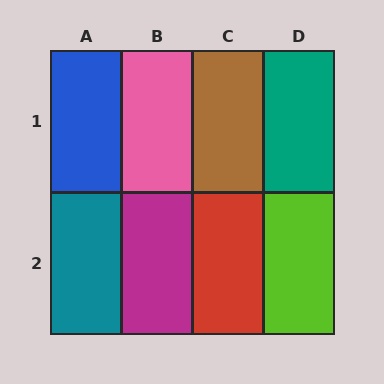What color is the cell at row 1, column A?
Blue.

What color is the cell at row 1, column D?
Teal.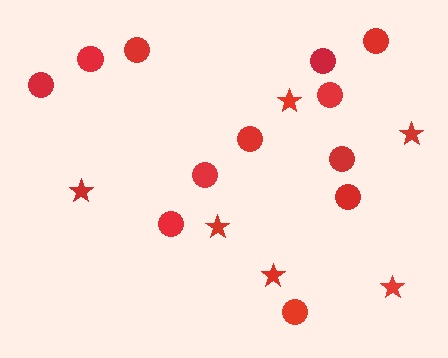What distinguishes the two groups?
There are 2 groups: one group of circles (12) and one group of stars (6).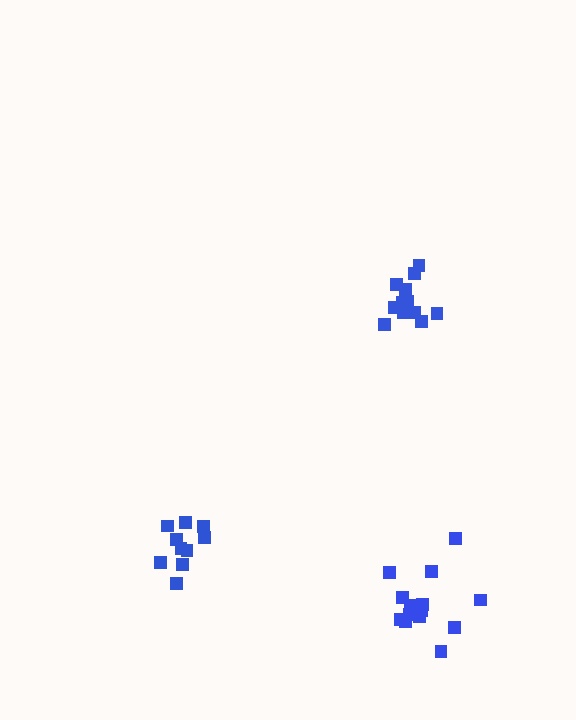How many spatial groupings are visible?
There are 3 spatial groupings.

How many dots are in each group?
Group 1: 10 dots, Group 2: 14 dots, Group 3: 14 dots (38 total).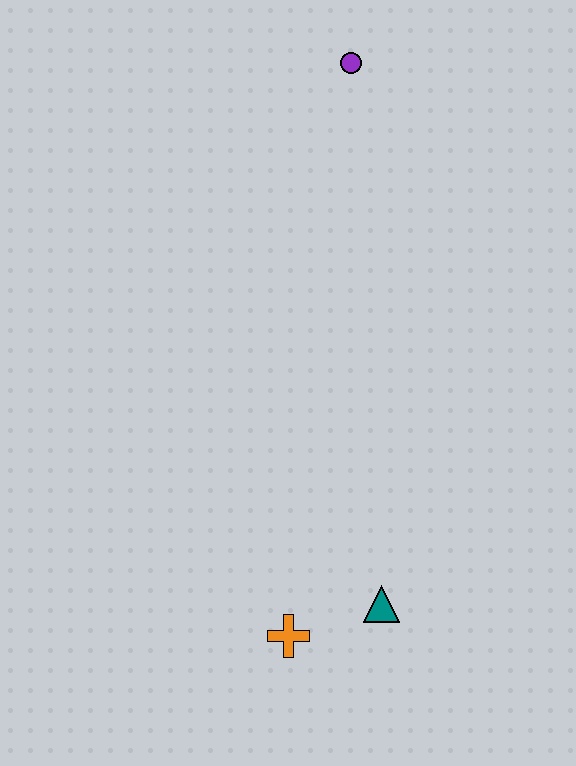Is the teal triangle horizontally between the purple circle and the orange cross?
No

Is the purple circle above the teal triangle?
Yes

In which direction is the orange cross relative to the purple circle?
The orange cross is below the purple circle.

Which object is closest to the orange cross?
The teal triangle is closest to the orange cross.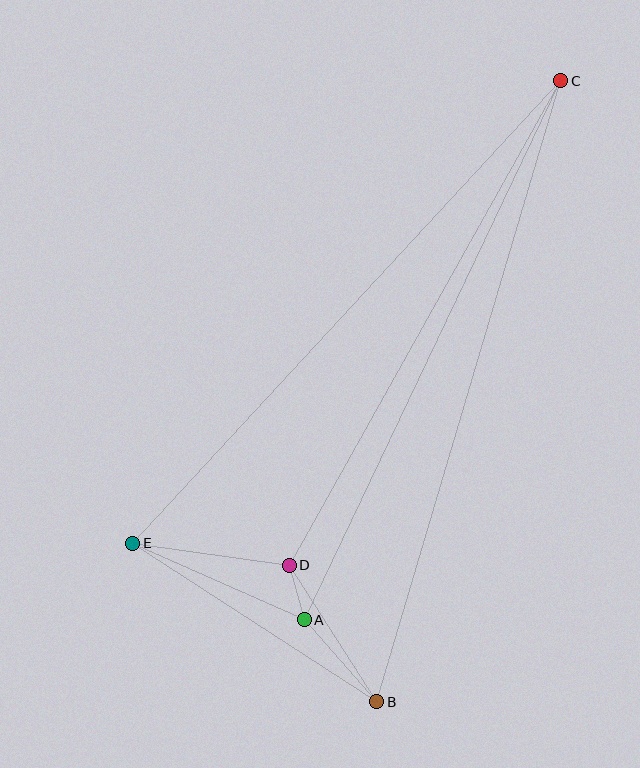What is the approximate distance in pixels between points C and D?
The distance between C and D is approximately 555 pixels.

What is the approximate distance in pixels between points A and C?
The distance between A and C is approximately 597 pixels.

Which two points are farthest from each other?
Points B and C are farthest from each other.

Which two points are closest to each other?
Points A and D are closest to each other.